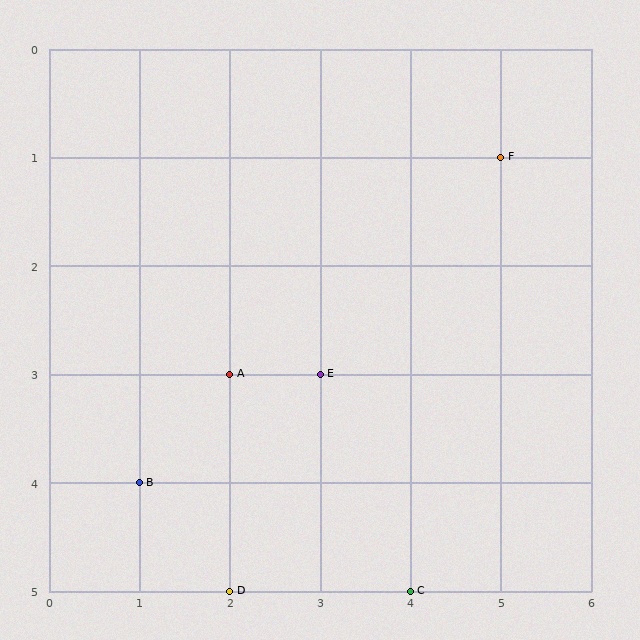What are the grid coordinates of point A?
Point A is at grid coordinates (2, 3).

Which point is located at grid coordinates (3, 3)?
Point E is at (3, 3).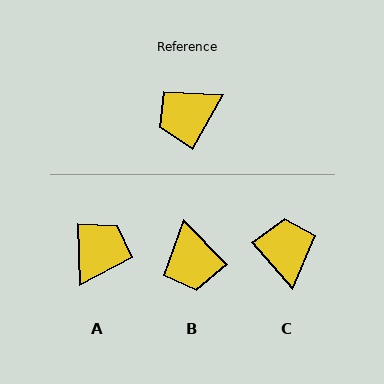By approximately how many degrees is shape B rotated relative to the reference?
Approximately 74 degrees counter-clockwise.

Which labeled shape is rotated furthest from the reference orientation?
A, about 149 degrees away.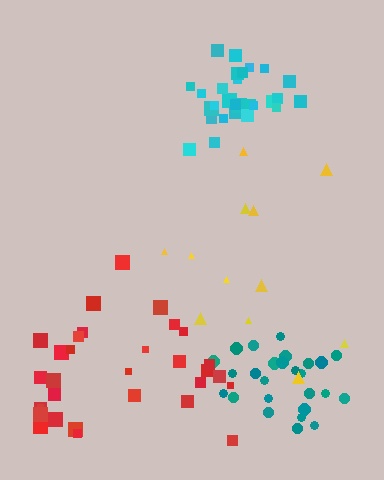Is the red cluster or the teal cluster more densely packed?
Teal.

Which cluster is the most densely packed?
Cyan.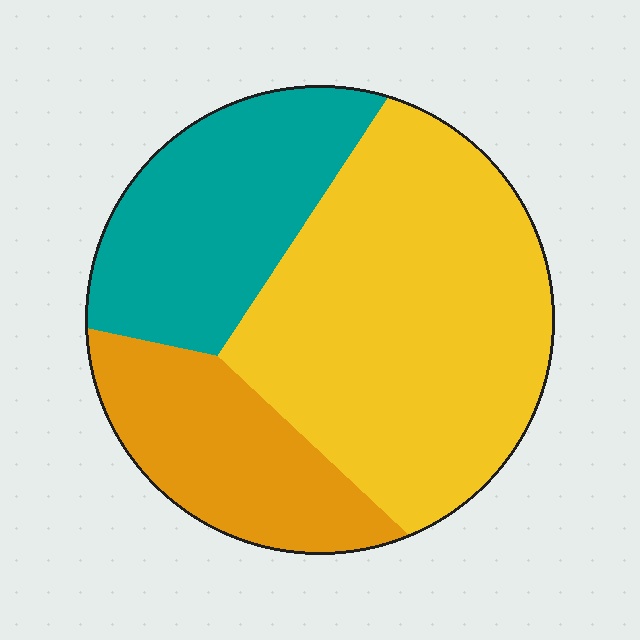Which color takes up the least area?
Orange, at roughly 20%.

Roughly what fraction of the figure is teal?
Teal covers around 25% of the figure.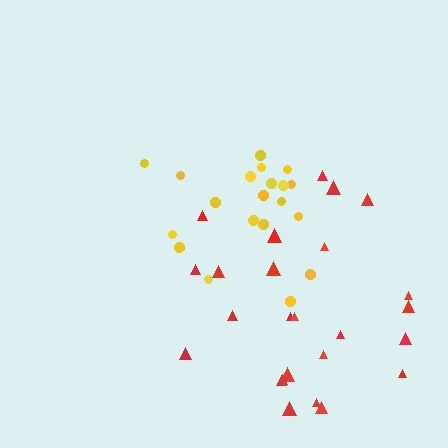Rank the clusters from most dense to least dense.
yellow, red.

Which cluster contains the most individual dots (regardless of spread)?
Red (25).